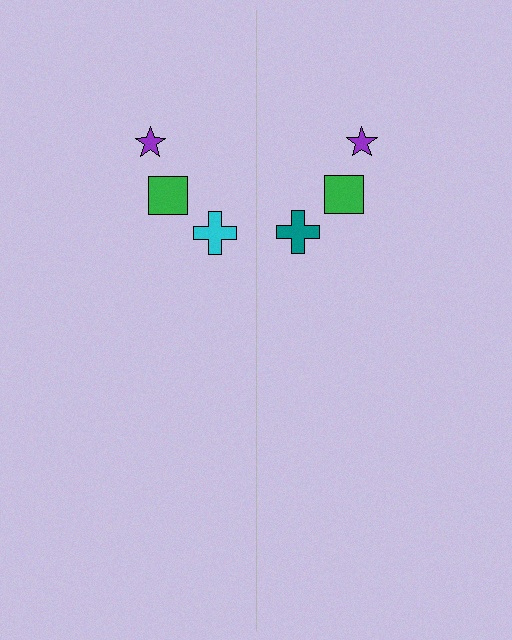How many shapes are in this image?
There are 6 shapes in this image.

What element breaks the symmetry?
The teal cross on the right side breaks the symmetry — its mirror counterpart is cyan.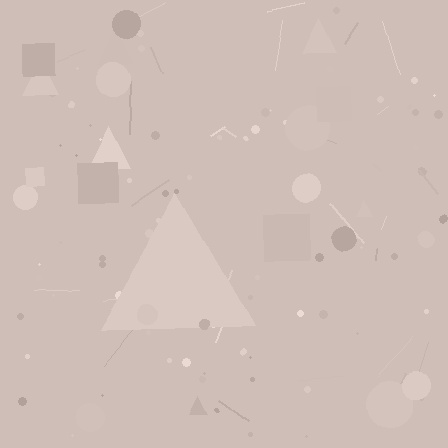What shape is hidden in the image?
A triangle is hidden in the image.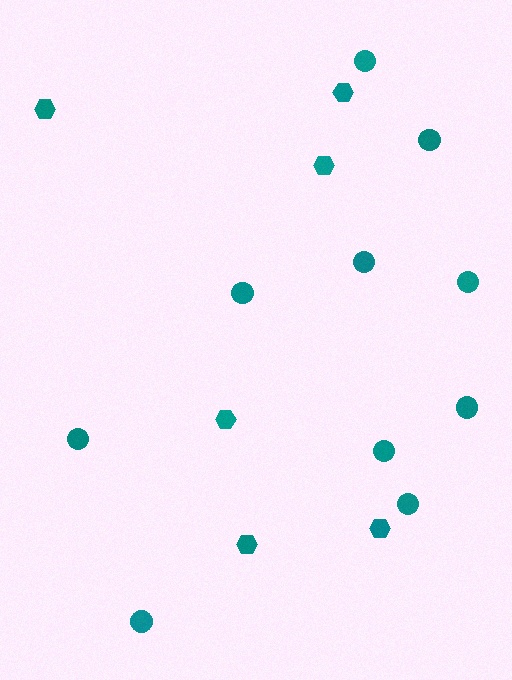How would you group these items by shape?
There are 2 groups: one group of hexagons (6) and one group of circles (10).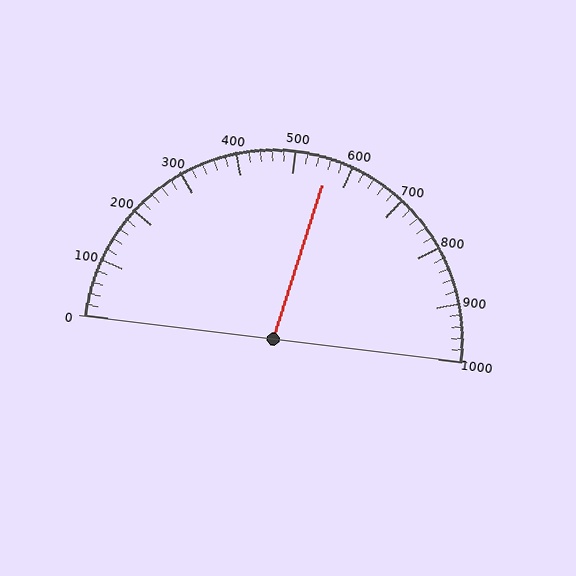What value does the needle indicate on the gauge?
The needle indicates approximately 560.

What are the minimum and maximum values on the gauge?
The gauge ranges from 0 to 1000.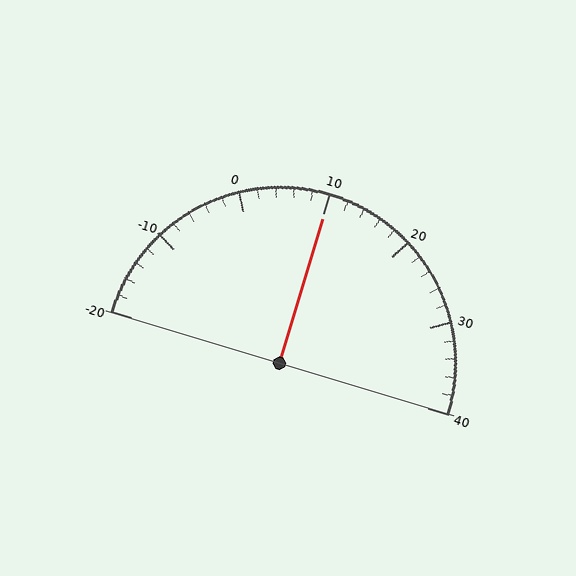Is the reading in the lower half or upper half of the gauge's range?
The reading is in the upper half of the range (-20 to 40).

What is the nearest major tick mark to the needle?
The nearest major tick mark is 10.